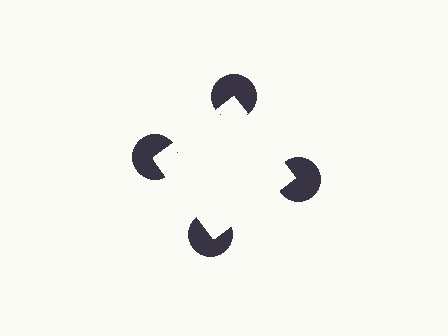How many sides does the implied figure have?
4 sides.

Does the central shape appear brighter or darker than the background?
It typically appears slightly brighter than the background, even though no actual brightness change is drawn.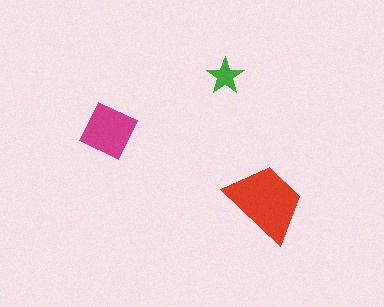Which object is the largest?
The red trapezoid.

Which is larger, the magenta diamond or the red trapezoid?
The red trapezoid.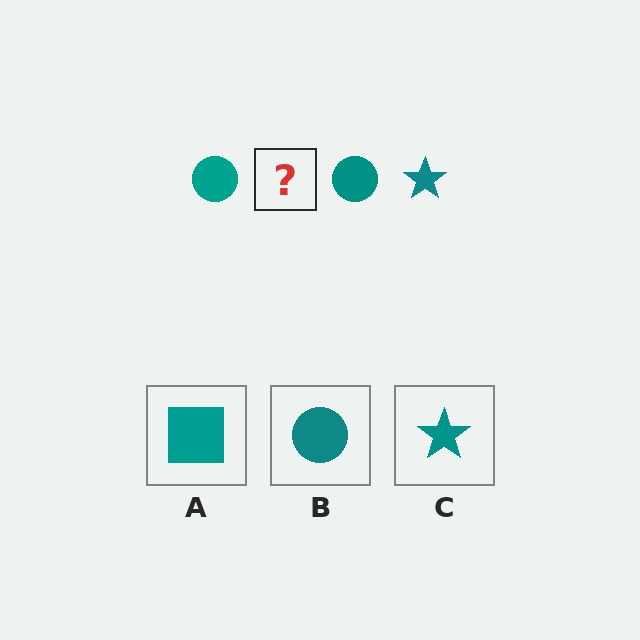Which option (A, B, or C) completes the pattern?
C.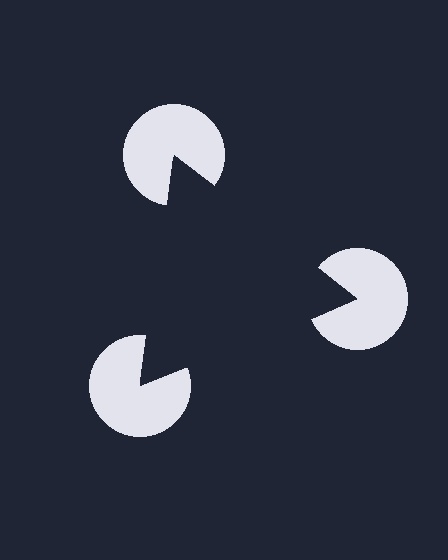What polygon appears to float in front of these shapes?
An illusory triangle — its edges are inferred from the aligned wedge cuts in the pac-man discs, not physically drawn.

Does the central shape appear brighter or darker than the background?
It typically appears slightly darker than the background, even though no actual brightness change is drawn.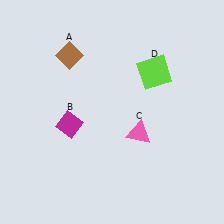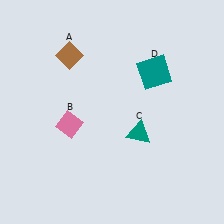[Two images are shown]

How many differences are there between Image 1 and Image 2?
There are 3 differences between the two images.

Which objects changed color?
B changed from magenta to pink. C changed from pink to teal. D changed from lime to teal.